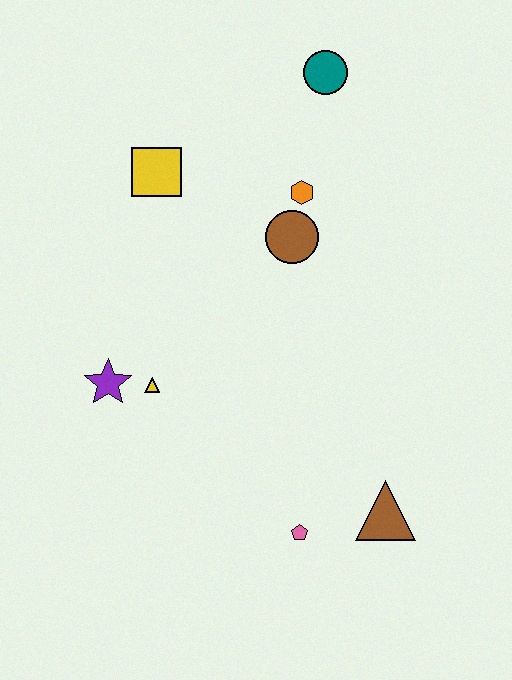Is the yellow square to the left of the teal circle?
Yes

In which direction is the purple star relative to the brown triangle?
The purple star is to the left of the brown triangle.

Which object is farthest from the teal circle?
The pink pentagon is farthest from the teal circle.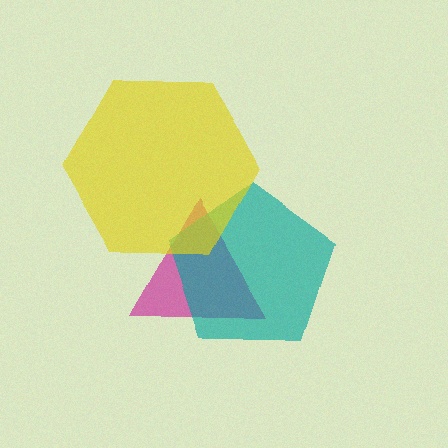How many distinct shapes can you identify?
There are 3 distinct shapes: a magenta triangle, a teal pentagon, a yellow hexagon.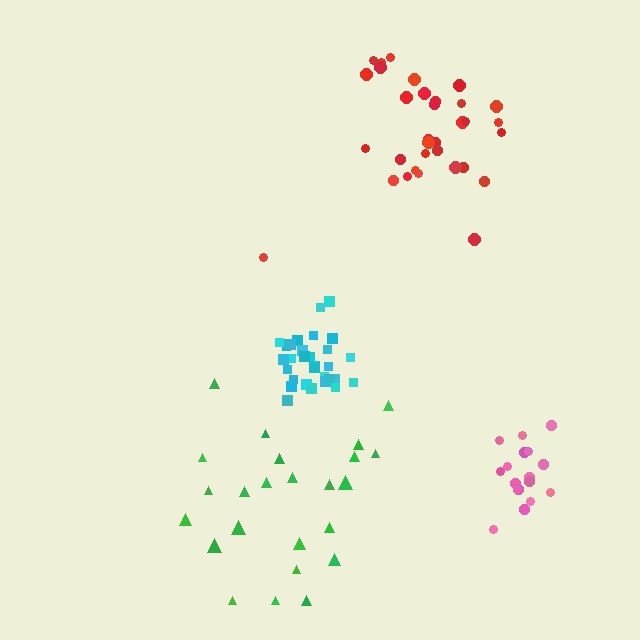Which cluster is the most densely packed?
Cyan.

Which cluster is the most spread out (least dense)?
Green.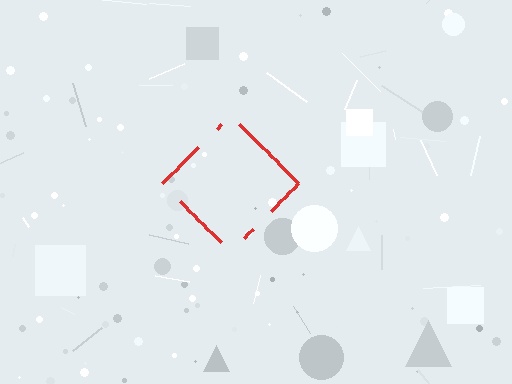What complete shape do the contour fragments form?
The contour fragments form a diamond.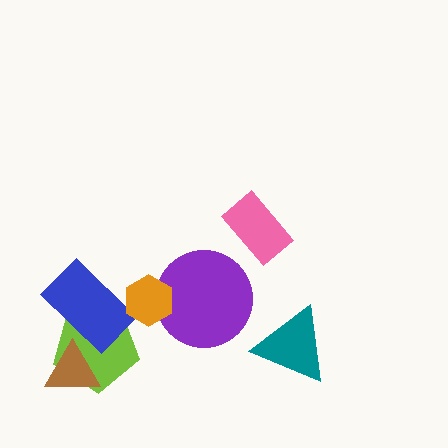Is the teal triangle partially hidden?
No, no other shape covers it.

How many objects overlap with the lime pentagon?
2 objects overlap with the lime pentagon.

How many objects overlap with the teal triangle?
0 objects overlap with the teal triangle.